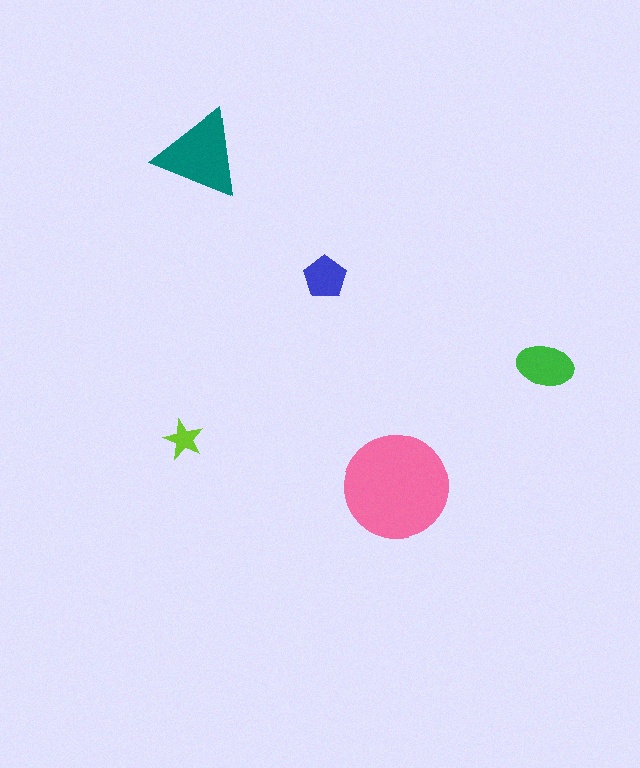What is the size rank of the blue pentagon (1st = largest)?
4th.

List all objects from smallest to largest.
The lime star, the blue pentagon, the green ellipse, the teal triangle, the pink circle.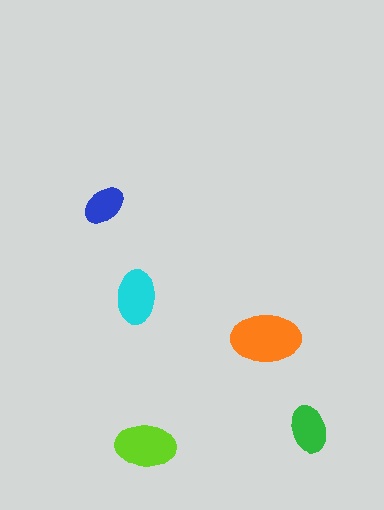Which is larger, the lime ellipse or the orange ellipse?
The orange one.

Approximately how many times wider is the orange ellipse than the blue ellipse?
About 1.5 times wider.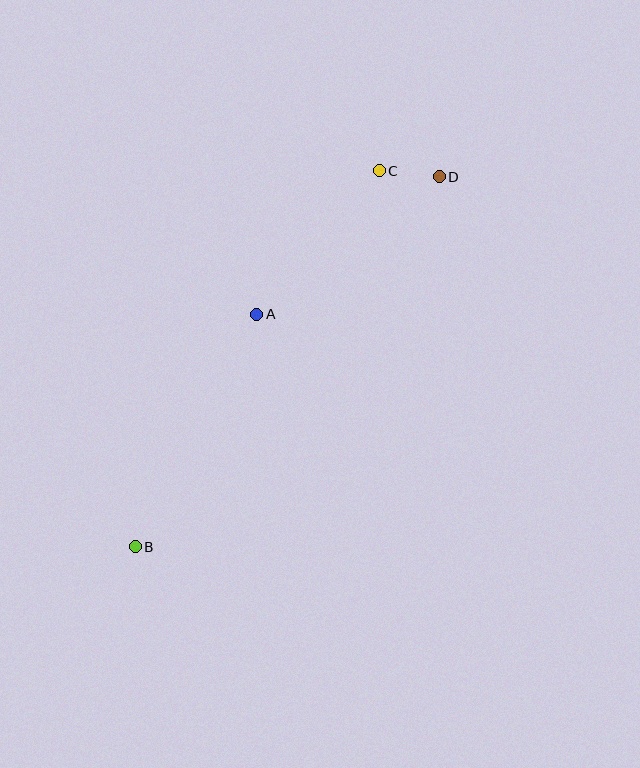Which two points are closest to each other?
Points C and D are closest to each other.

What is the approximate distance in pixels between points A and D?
The distance between A and D is approximately 228 pixels.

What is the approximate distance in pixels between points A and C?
The distance between A and C is approximately 189 pixels.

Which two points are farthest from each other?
Points B and D are farthest from each other.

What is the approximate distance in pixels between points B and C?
The distance between B and C is approximately 448 pixels.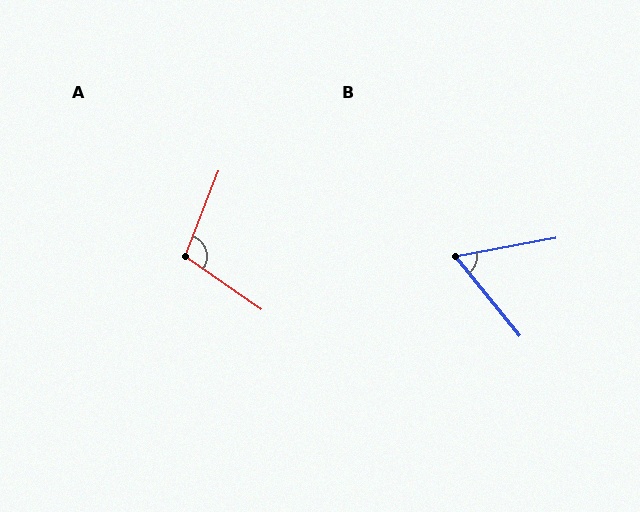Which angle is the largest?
A, at approximately 104 degrees.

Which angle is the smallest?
B, at approximately 61 degrees.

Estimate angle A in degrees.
Approximately 104 degrees.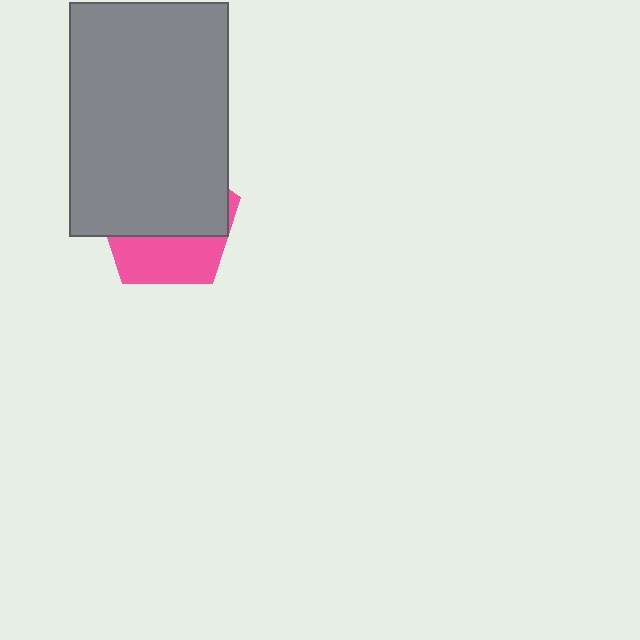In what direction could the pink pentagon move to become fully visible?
The pink pentagon could move down. That would shift it out from behind the gray rectangle entirely.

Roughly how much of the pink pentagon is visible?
A small part of it is visible (roughly 36%).